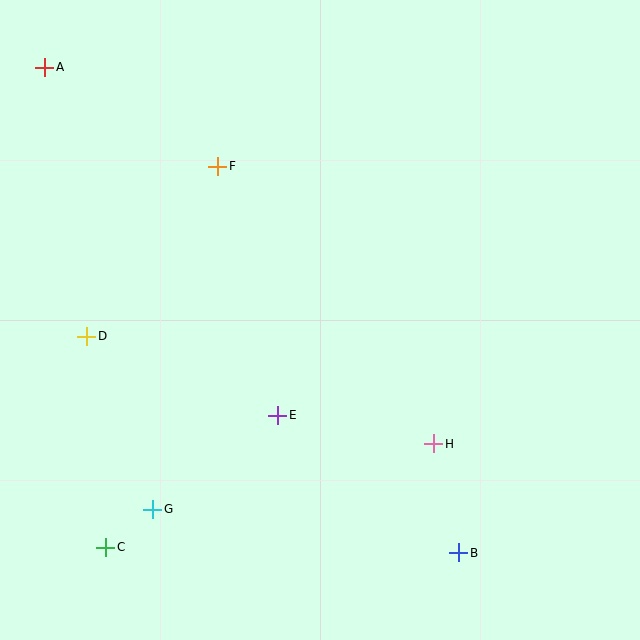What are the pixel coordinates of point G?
Point G is at (153, 509).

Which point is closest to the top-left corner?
Point A is closest to the top-left corner.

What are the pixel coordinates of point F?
Point F is at (218, 166).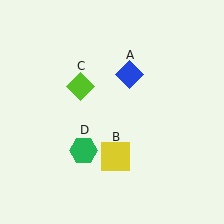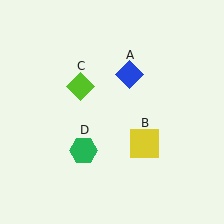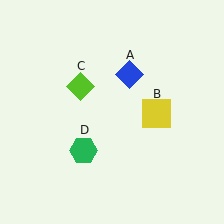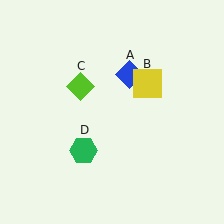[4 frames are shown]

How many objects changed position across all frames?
1 object changed position: yellow square (object B).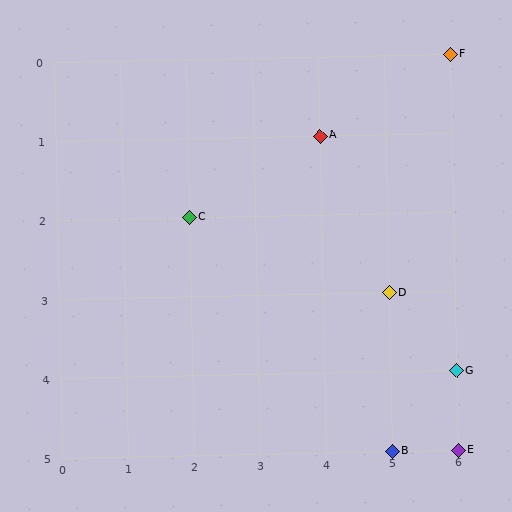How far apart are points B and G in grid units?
Points B and G are 1 column and 1 row apart (about 1.4 grid units diagonally).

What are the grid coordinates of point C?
Point C is at grid coordinates (2, 2).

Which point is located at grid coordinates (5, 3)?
Point D is at (5, 3).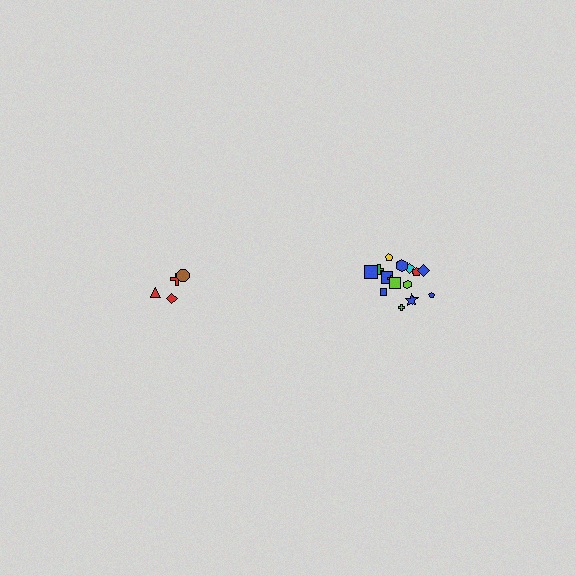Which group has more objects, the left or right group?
The right group.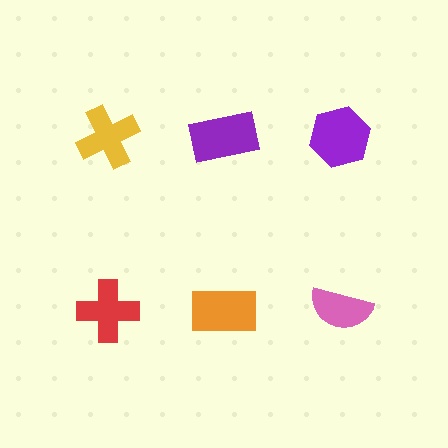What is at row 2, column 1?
A red cross.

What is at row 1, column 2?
A purple rectangle.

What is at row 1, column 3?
A purple hexagon.